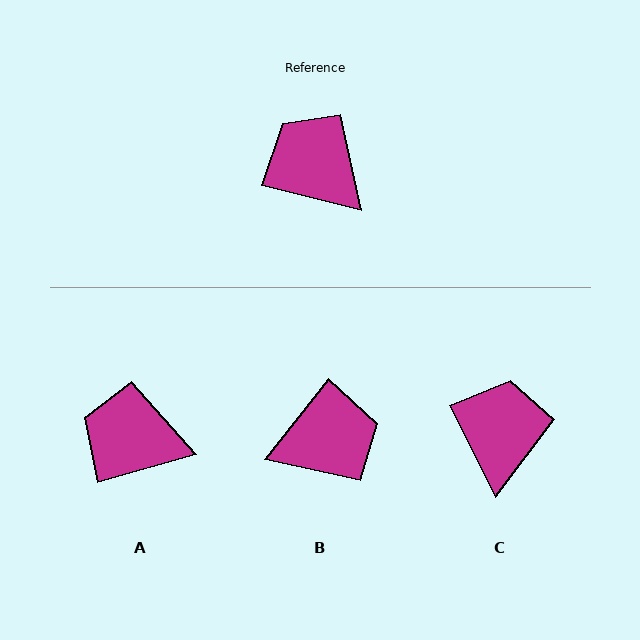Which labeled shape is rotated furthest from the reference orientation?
B, about 115 degrees away.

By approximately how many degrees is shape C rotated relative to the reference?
Approximately 50 degrees clockwise.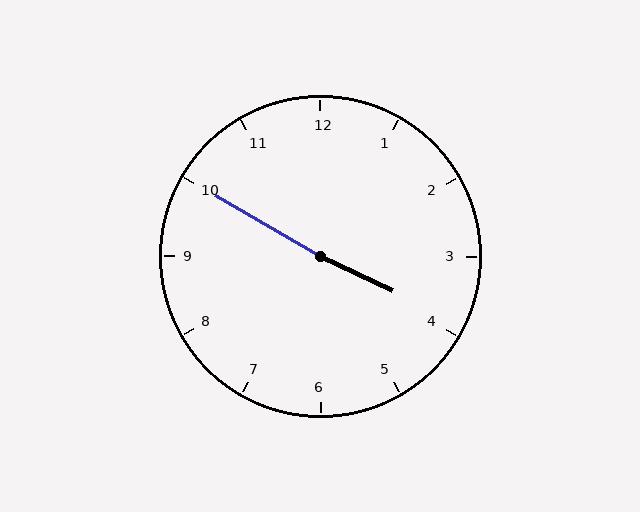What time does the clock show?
3:50.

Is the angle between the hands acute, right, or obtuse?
It is obtuse.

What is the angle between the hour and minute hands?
Approximately 175 degrees.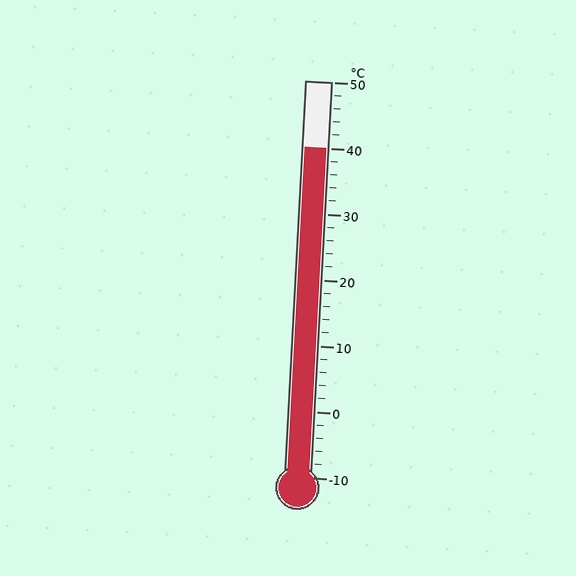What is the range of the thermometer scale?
The thermometer scale ranges from -10°C to 50°C.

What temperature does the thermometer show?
The thermometer shows approximately 40°C.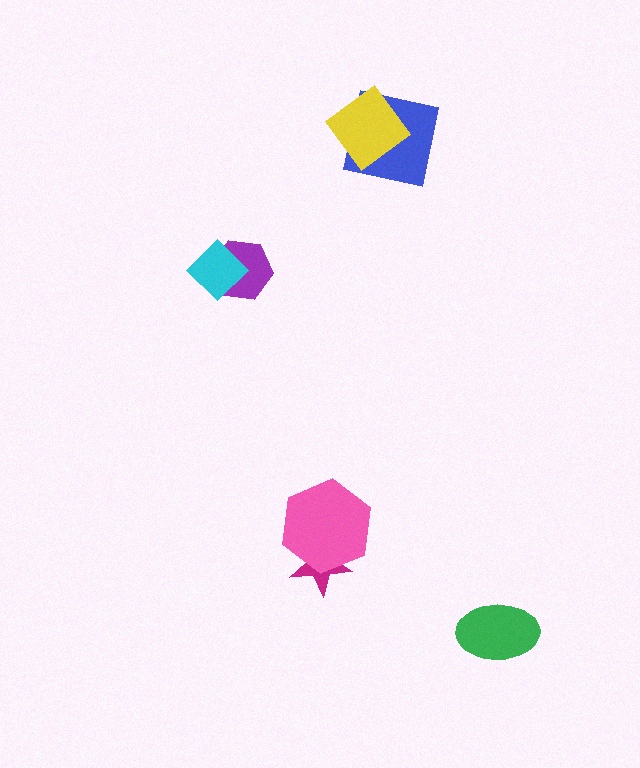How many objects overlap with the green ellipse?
0 objects overlap with the green ellipse.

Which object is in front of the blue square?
The yellow diamond is in front of the blue square.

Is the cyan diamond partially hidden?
No, no other shape covers it.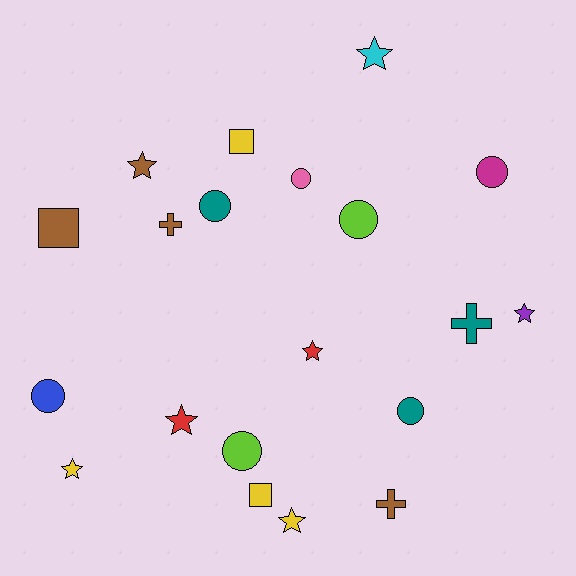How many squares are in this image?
There are 3 squares.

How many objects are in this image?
There are 20 objects.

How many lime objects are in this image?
There are 2 lime objects.